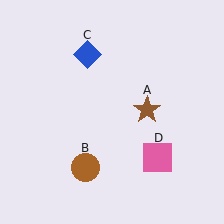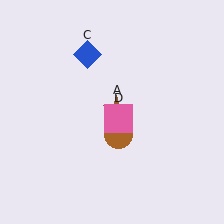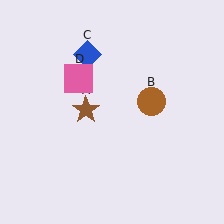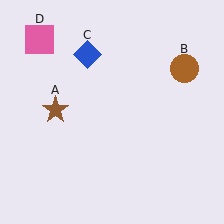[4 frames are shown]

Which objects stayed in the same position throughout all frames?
Blue diamond (object C) remained stationary.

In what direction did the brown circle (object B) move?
The brown circle (object B) moved up and to the right.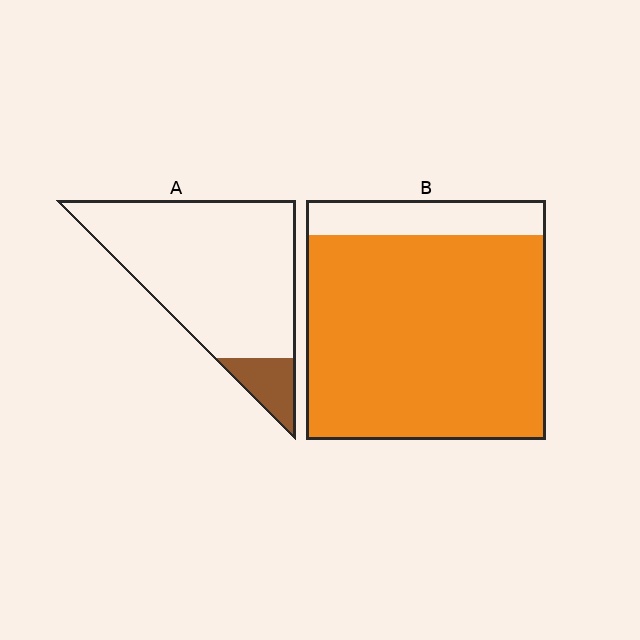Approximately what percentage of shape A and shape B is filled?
A is approximately 10% and B is approximately 85%.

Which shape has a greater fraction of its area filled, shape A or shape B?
Shape B.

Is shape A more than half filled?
No.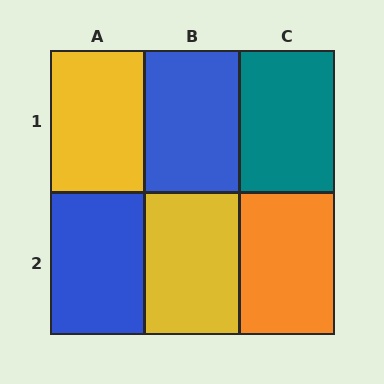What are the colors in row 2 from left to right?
Blue, yellow, orange.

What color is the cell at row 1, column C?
Teal.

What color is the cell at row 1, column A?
Yellow.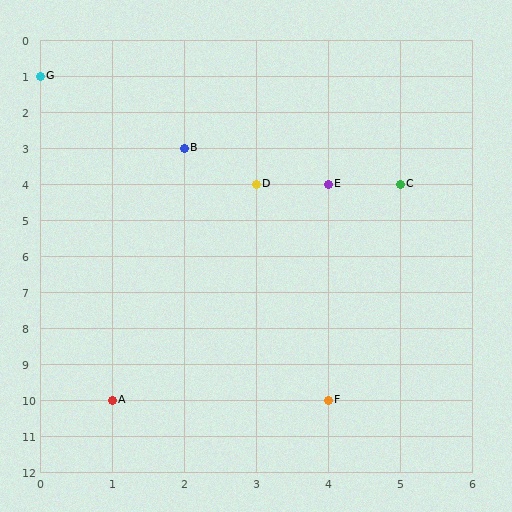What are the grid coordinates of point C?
Point C is at grid coordinates (5, 4).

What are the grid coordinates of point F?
Point F is at grid coordinates (4, 10).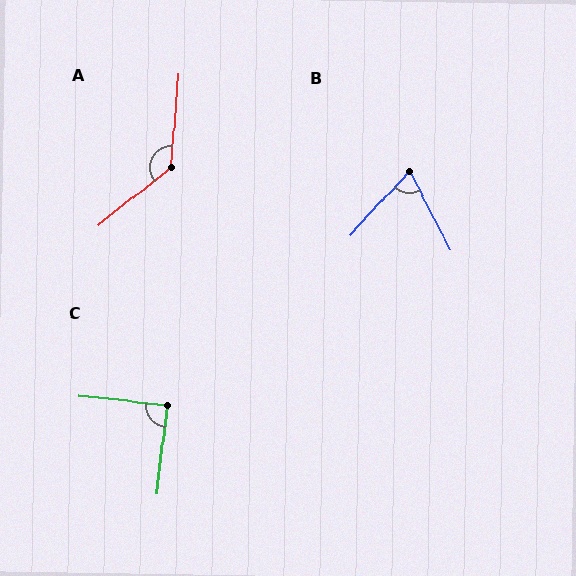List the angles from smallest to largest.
B (70°), C (90°), A (134°).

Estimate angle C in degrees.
Approximately 90 degrees.